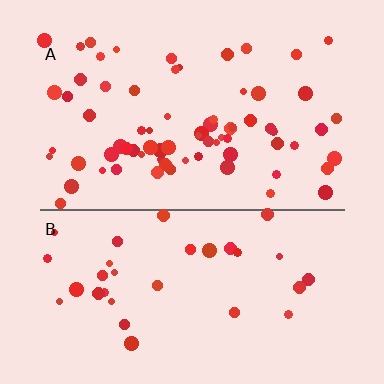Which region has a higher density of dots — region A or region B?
A (the top).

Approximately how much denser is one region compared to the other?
Approximately 2.2× — region A over region B.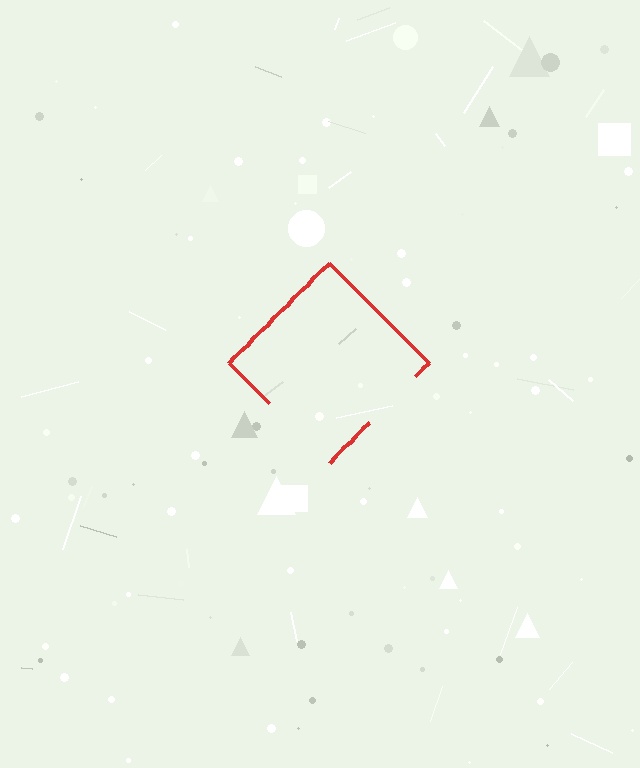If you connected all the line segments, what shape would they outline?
They would outline a diamond.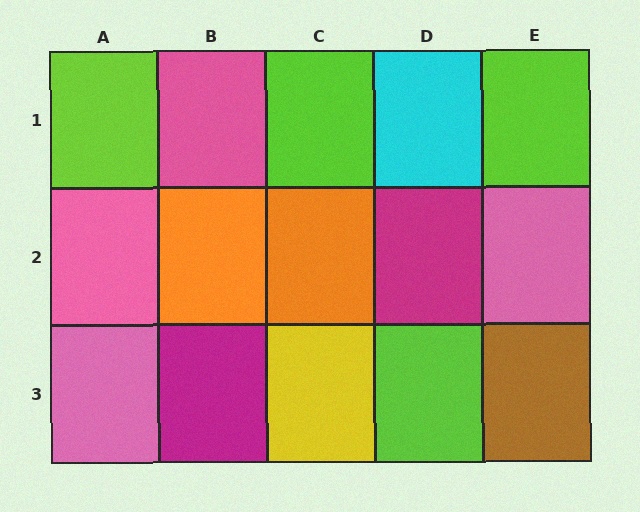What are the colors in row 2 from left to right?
Pink, orange, orange, magenta, pink.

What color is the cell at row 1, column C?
Lime.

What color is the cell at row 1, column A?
Lime.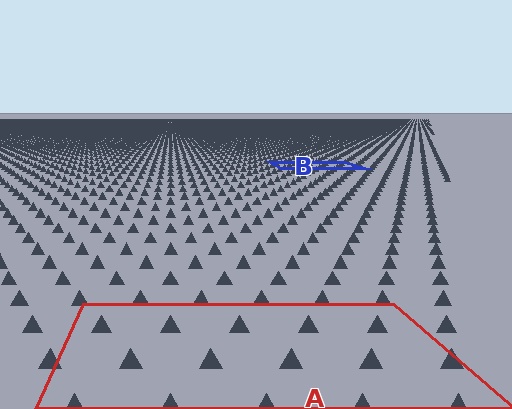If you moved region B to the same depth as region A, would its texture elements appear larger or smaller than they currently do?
They would appear larger. At a closer depth, the same texture elements are projected at a bigger on-screen size.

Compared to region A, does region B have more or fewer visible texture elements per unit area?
Region B has more texture elements per unit area — they are packed more densely because it is farther away.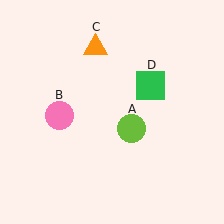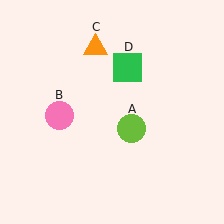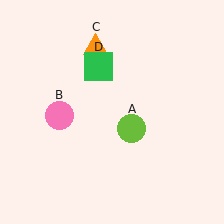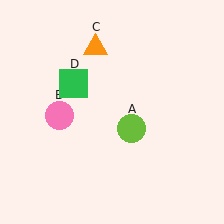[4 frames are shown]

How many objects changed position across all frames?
1 object changed position: green square (object D).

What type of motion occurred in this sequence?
The green square (object D) rotated counterclockwise around the center of the scene.